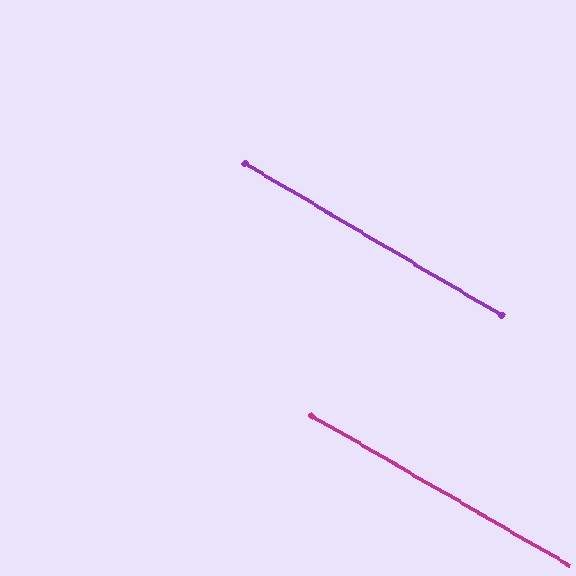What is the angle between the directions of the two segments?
Approximately 1 degree.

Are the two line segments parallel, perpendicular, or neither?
Parallel — their directions differ by only 0.6°.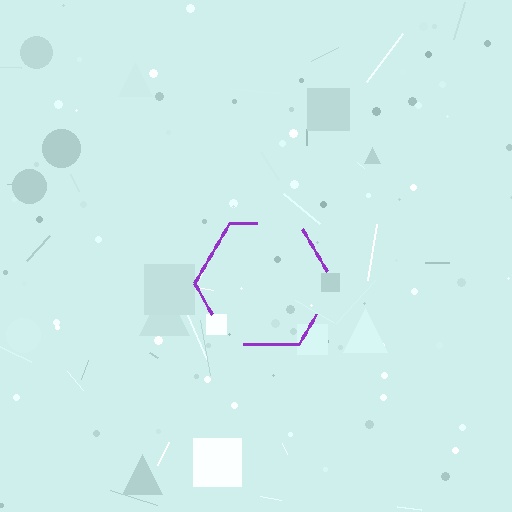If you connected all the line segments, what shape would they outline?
They would outline a hexagon.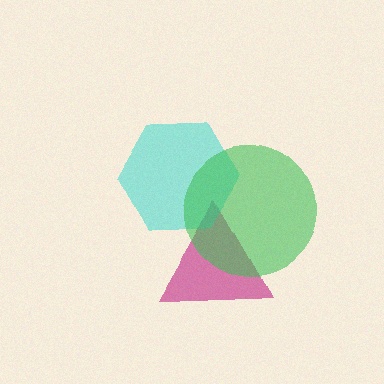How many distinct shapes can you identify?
There are 3 distinct shapes: a magenta triangle, a cyan hexagon, a green circle.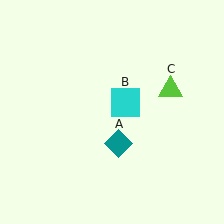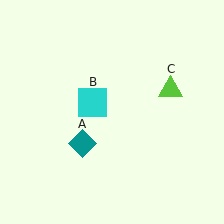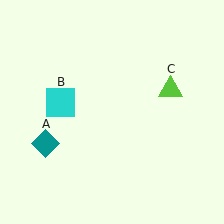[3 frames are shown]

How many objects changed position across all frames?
2 objects changed position: teal diamond (object A), cyan square (object B).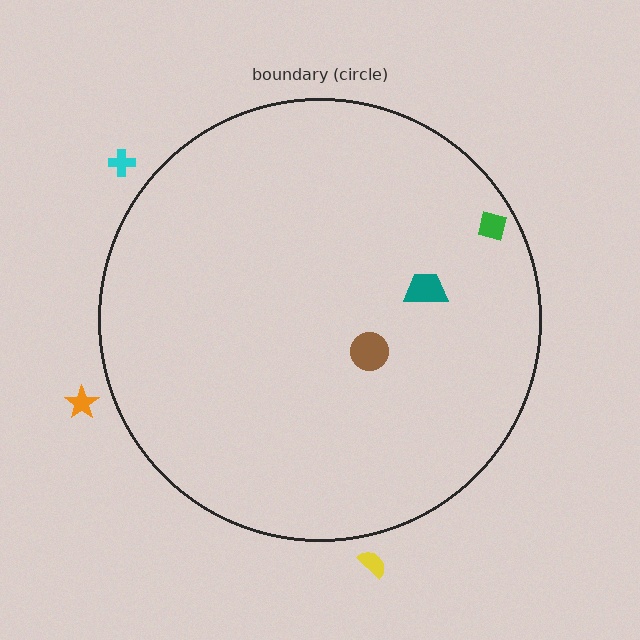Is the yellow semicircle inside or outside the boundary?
Outside.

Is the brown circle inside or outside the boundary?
Inside.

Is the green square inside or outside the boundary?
Inside.